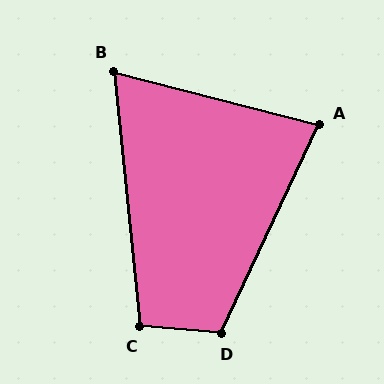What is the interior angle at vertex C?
Approximately 101 degrees (obtuse).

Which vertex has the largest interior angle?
D, at approximately 110 degrees.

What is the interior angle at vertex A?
Approximately 79 degrees (acute).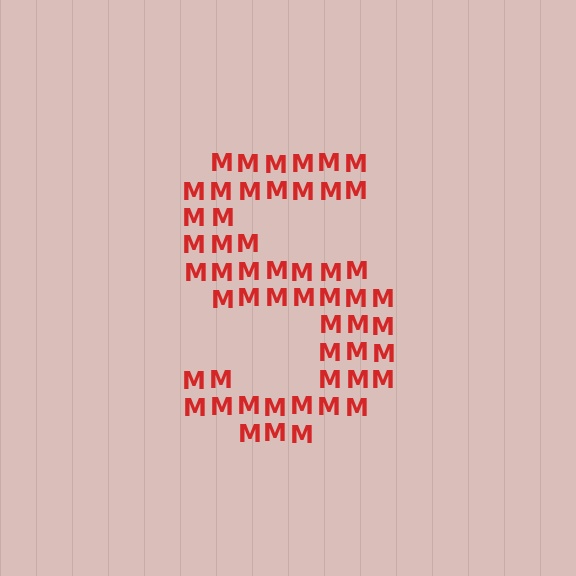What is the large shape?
The large shape is the letter S.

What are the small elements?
The small elements are letter M's.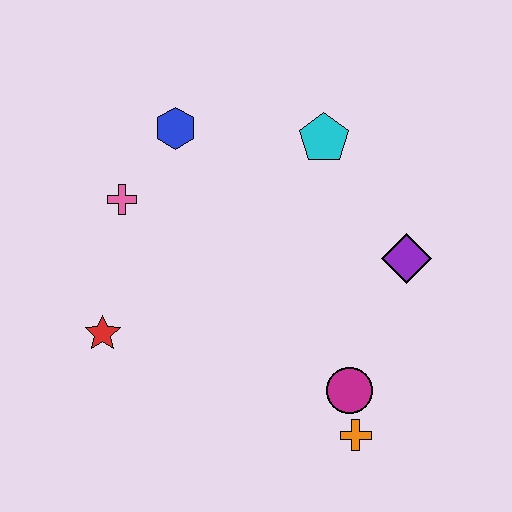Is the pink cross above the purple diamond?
Yes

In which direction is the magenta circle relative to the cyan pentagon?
The magenta circle is below the cyan pentagon.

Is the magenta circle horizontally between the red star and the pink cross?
No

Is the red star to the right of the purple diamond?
No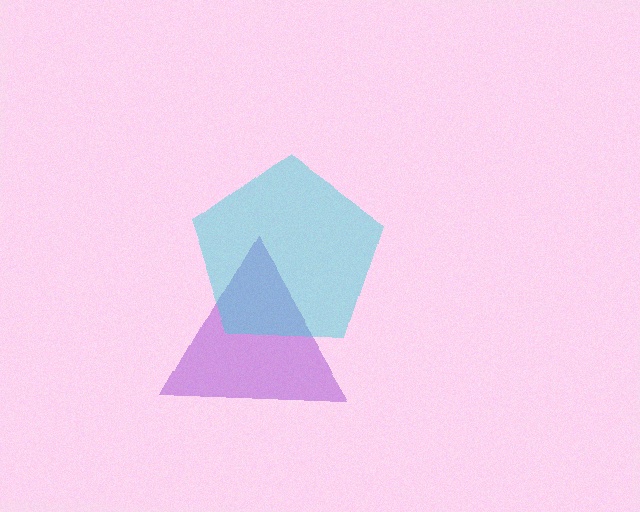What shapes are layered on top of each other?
The layered shapes are: a purple triangle, a cyan pentagon.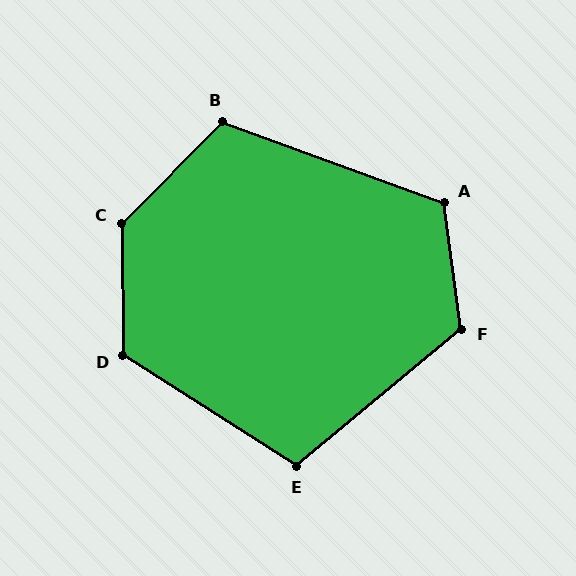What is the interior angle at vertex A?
Approximately 118 degrees (obtuse).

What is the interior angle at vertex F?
Approximately 122 degrees (obtuse).